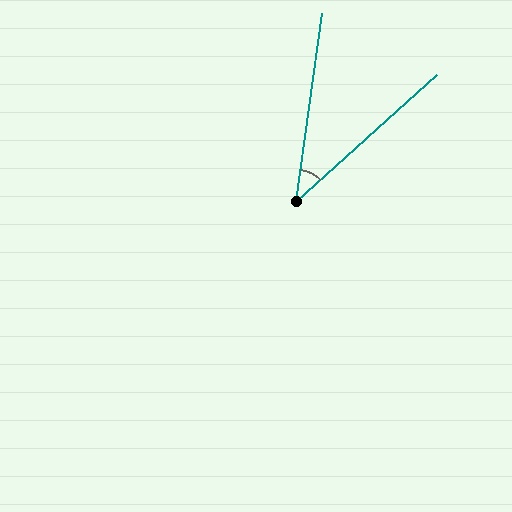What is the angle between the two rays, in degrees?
Approximately 40 degrees.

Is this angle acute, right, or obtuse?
It is acute.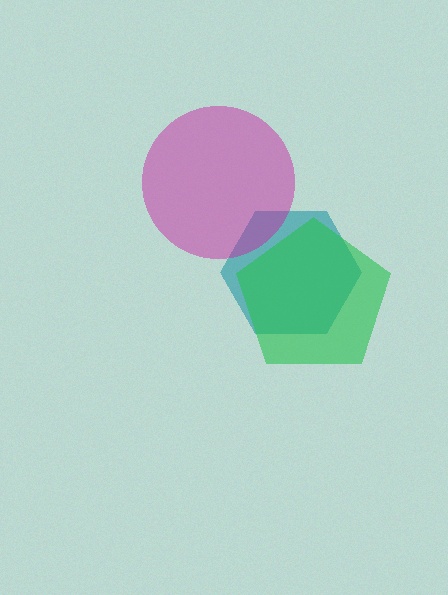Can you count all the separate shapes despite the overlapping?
Yes, there are 3 separate shapes.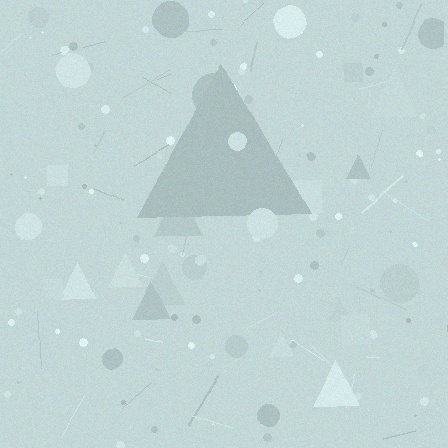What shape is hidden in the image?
A triangle is hidden in the image.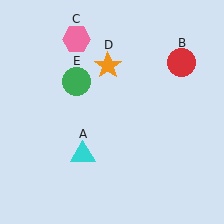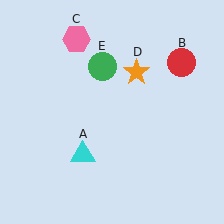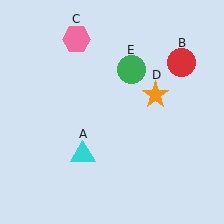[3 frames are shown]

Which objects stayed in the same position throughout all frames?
Cyan triangle (object A) and red circle (object B) and pink hexagon (object C) remained stationary.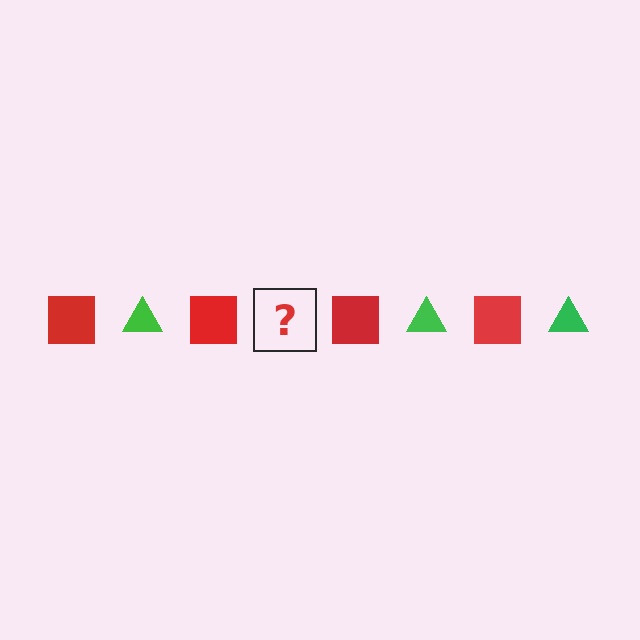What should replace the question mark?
The question mark should be replaced with a green triangle.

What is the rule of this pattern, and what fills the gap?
The rule is that the pattern alternates between red square and green triangle. The gap should be filled with a green triangle.